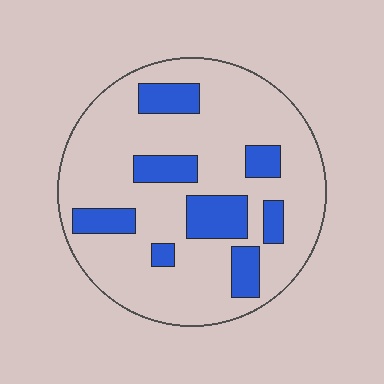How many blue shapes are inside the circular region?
8.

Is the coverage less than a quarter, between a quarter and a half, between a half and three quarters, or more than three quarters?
Less than a quarter.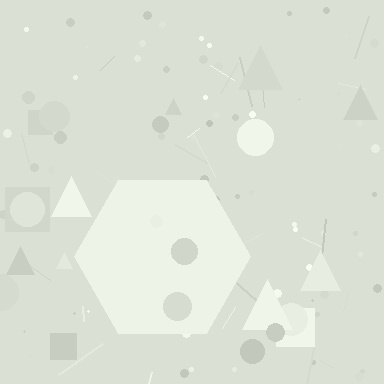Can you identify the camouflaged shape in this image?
The camouflaged shape is a hexagon.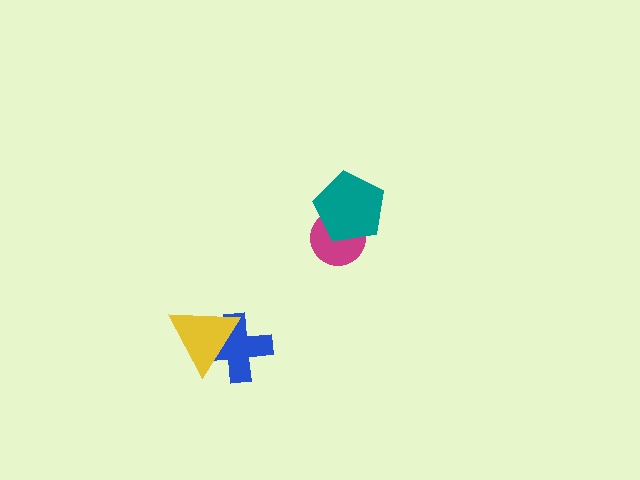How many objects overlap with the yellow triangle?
1 object overlaps with the yellow triangle.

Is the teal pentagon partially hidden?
No, no other shape covers it.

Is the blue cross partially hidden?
Yes, it is partially covered by another shape.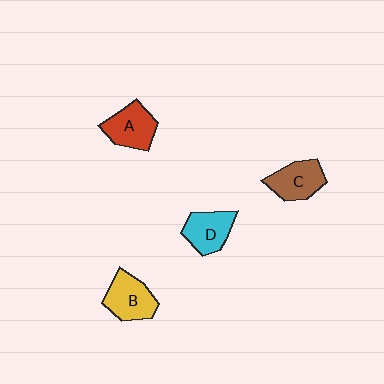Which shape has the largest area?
Shape B (yellow).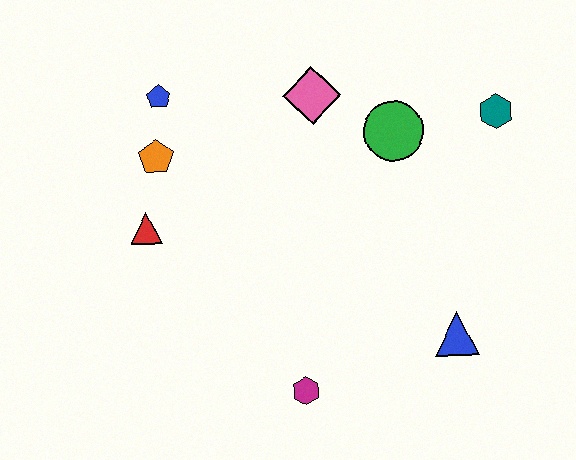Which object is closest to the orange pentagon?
The blue pentagon is closest to the orange pentagon.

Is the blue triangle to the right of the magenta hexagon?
Yes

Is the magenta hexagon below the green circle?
Yes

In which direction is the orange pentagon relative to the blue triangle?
The orange pentagon is to the left of the blue triangle.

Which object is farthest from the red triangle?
The teal hexagon is farthest from the red triangle.